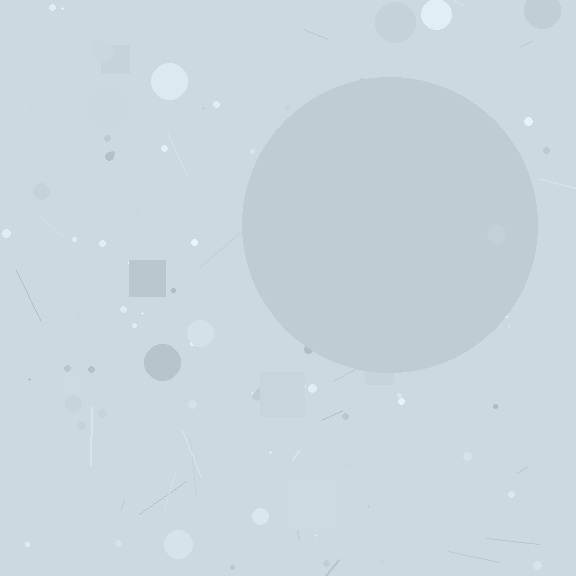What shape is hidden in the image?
A circle is hidden in the image.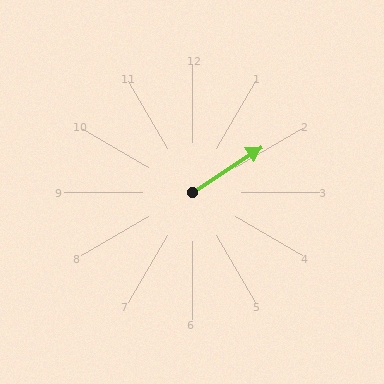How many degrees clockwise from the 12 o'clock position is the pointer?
Approximately 57 degrees.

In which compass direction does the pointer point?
Northeast.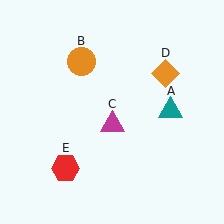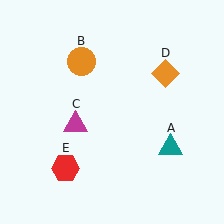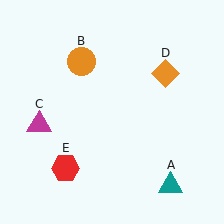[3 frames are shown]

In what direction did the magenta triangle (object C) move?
The magenta triangle (object C) moved left.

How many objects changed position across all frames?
2 objects changed position: teal triangle (object A), magenta triangle (object C).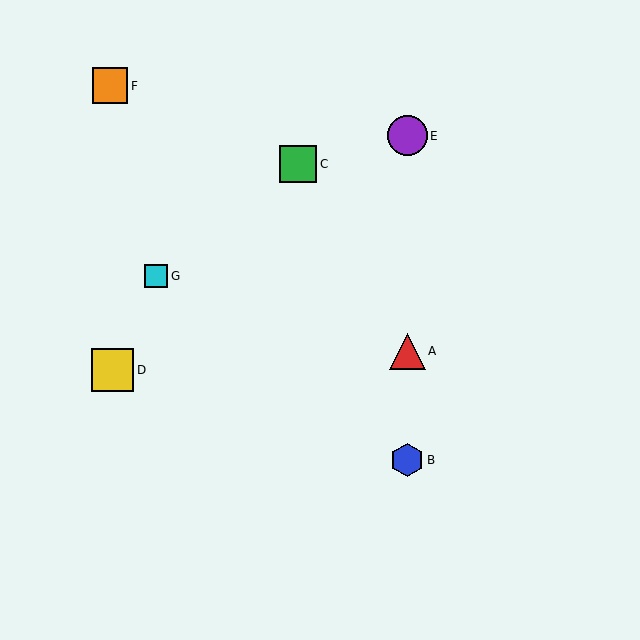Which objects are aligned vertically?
Objects A, B, E are aligned vertically.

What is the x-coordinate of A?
Object A is at x≈407.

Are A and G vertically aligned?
No, A is at x≈407 and G is at x≈156.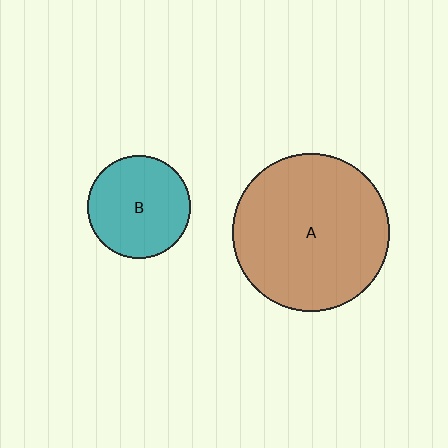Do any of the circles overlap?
No, none of the circles overlap.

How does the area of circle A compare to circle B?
Approximately 2.3 times.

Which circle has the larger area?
Circle A (brown).